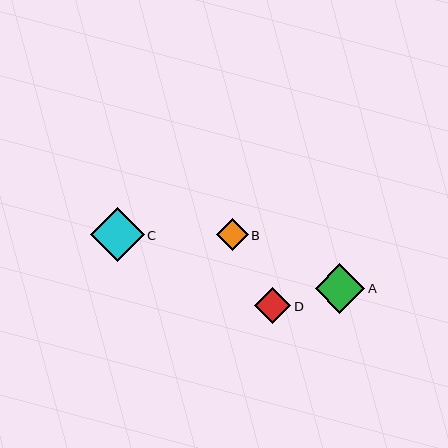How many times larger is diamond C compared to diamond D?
Diamond C is approximately 1.5 times the size of diamond D.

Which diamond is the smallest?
Diamond B is the smallest with a size of approximately 32 pixels.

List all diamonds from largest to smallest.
From largest to smallest: C, A, D, B.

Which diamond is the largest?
Diamond C is the largest with a size of approximately 54 pixels.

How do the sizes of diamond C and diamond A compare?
Diamond C and diamond A are approximately the same size.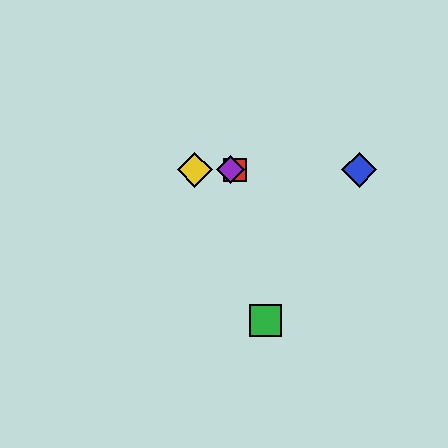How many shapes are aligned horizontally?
4 shapes (the red square, the blue diamond, the yellow diamond, the purple diamond) are aligned horizontally.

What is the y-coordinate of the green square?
The green square is at y≈321.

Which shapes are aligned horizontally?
The red square, the blue diamond, the yellow diamond, the purple diamond are aligned horizontally.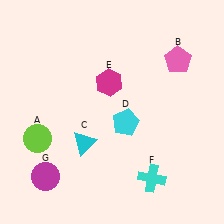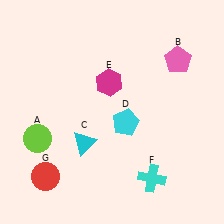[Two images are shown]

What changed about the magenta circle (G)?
In Image 1, G is magenta. In Image 2, it changed to red.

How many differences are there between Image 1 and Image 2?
There is 1 difference between the two images.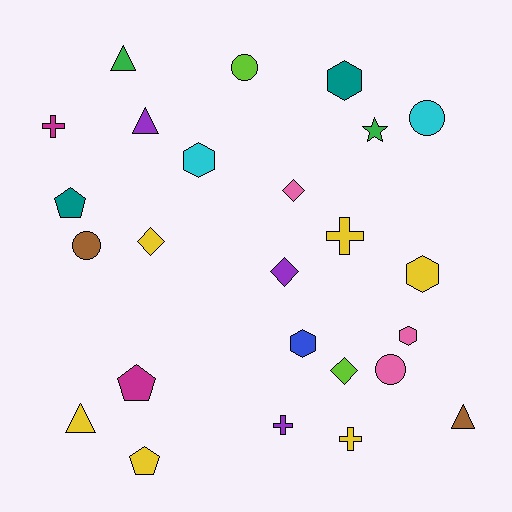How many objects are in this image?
There are 25 objects.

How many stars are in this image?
There is 1 star.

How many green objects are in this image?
There are 2 green objects.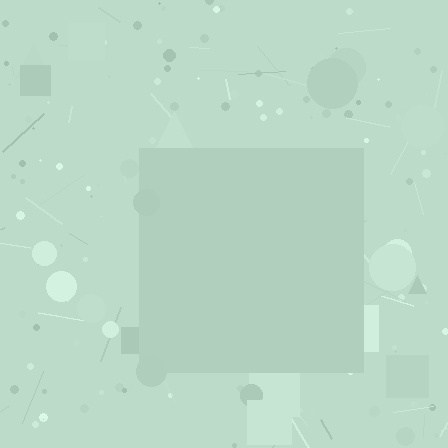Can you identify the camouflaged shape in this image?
The camouflaged shape is a square.